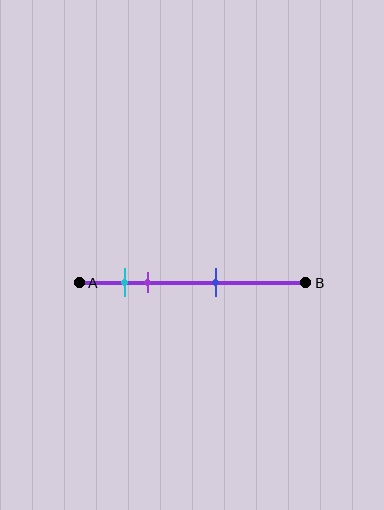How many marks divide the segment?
There are 3 marks dividing the segment.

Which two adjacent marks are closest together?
The cyan and purple marks are the closest adjacent pair.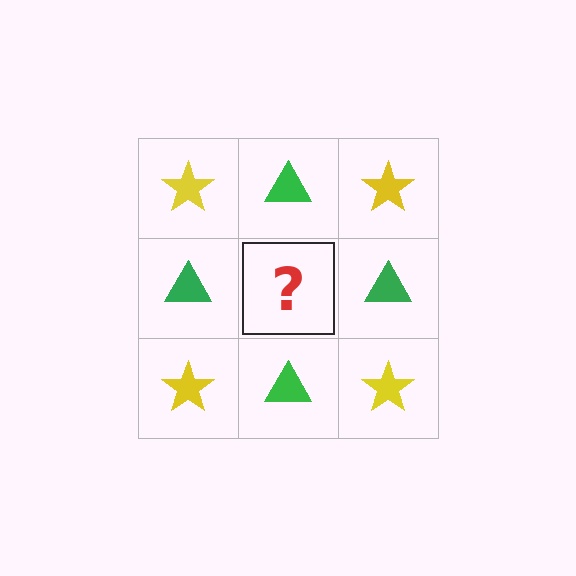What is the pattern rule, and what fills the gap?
The rule is that it alternates yellow star and green triangle in a checkerboard pattern. The gap should be filled with a yellow star.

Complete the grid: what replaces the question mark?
The question mark should be replaced with a yellow star.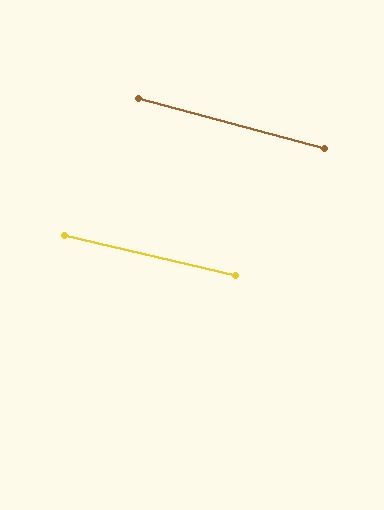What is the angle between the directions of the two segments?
Approximately 2 degrees.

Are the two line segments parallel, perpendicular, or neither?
Parallel — their directions differ by only 1.9°.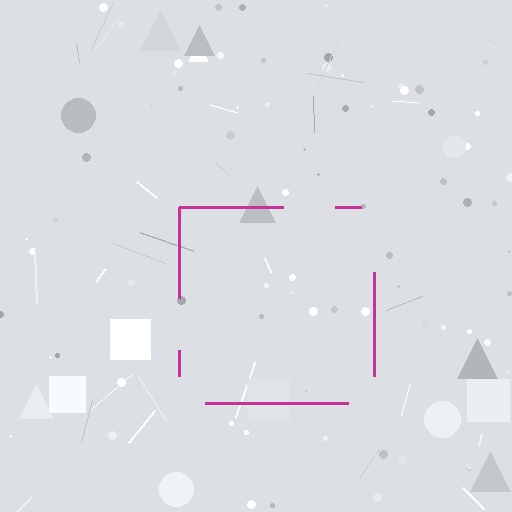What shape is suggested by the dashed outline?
The dashed outline suggests a square.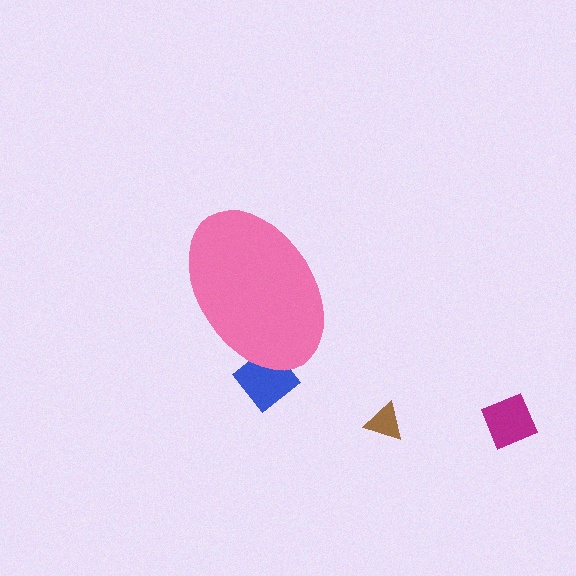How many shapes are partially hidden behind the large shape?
1 shape is partially hidden.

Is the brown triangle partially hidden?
No, the brown triangle is fully visible.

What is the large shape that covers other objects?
A pink ellipse.